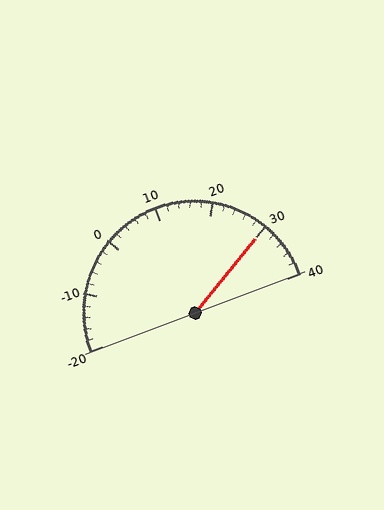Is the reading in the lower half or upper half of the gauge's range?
The reading is in the upper half of the range (-20 to 40).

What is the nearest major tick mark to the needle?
The nearest major tick mark is 30.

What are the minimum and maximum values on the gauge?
The gauge ranges from -20 to 40.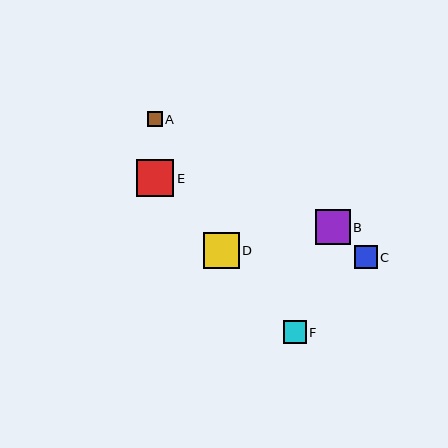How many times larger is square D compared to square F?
Square D is approximately 1.6 times the size of square F.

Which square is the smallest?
Square A is the smallest with a size of approximately 15 pixels.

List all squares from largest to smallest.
From largest to smallest: E, D, B, C, F, A.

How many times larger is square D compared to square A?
Square D is approximately 2.4 times the size of square A.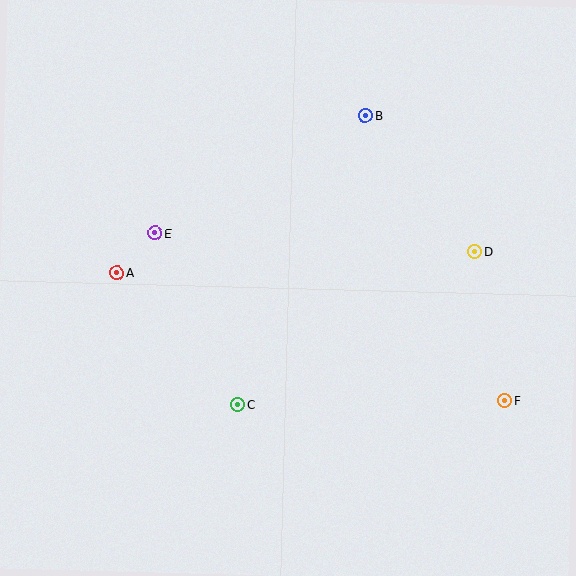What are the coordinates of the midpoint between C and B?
The midpoint between C and B is at (302, 260).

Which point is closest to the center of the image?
Point C at (237, 404) is closest to the center.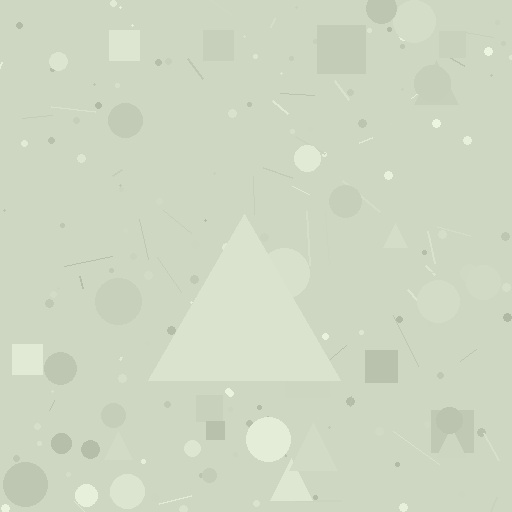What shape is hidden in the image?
A triangle is hidden in the image.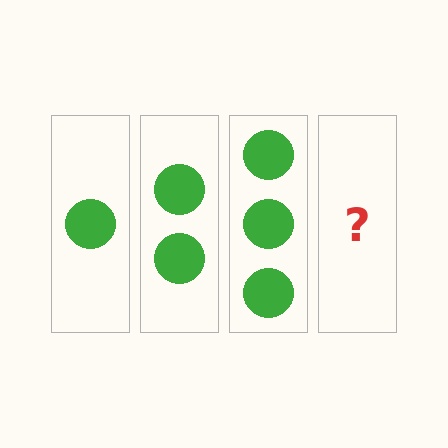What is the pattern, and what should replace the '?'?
The pattern is that each step adds one more circle. The '?' should be 4 circles.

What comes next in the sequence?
The next element should be 4 circles.